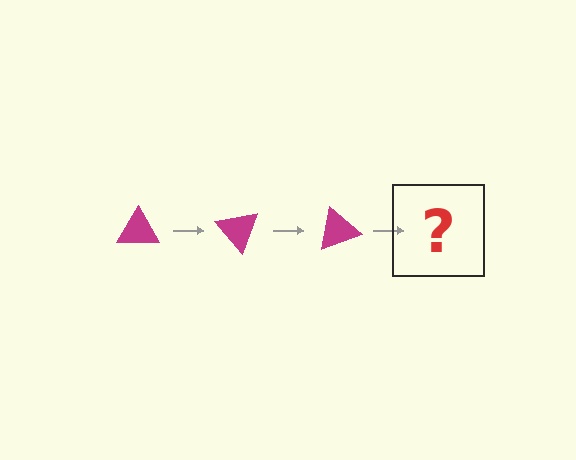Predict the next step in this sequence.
The next step is a magenta triangle rotated 150 degrees.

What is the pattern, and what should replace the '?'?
The pattern is that the triangle rotates 50 degrees each step. The '?' should be a magenta triangle rotated 150 degrees.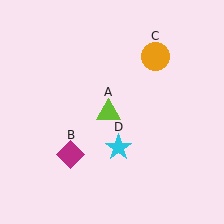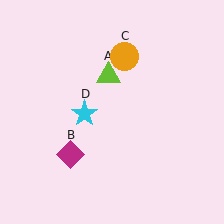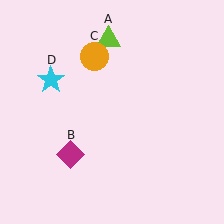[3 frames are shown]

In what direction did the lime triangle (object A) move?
The lime triangle (object A) moved up.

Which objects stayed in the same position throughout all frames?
Magenta diamond (object B) remained stationary.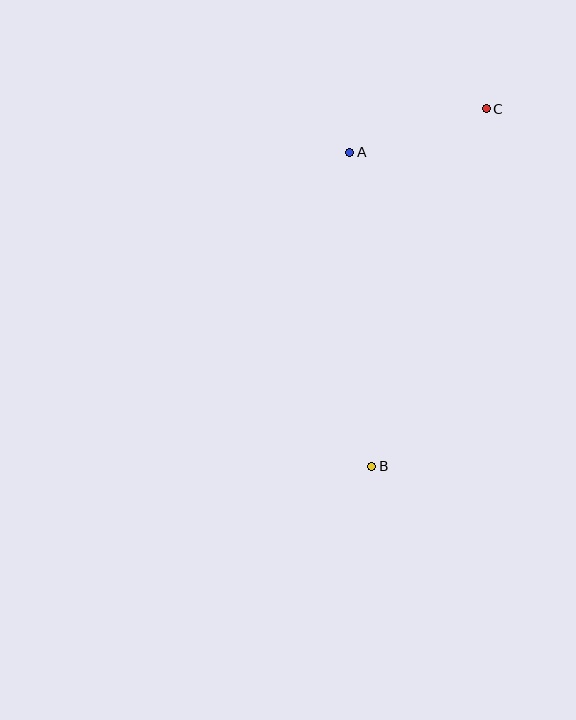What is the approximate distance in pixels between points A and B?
The distance between A and B is approximately 315 pixels.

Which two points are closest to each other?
Points A and C are closest to each other.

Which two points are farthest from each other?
Points B and C are farthest from each other.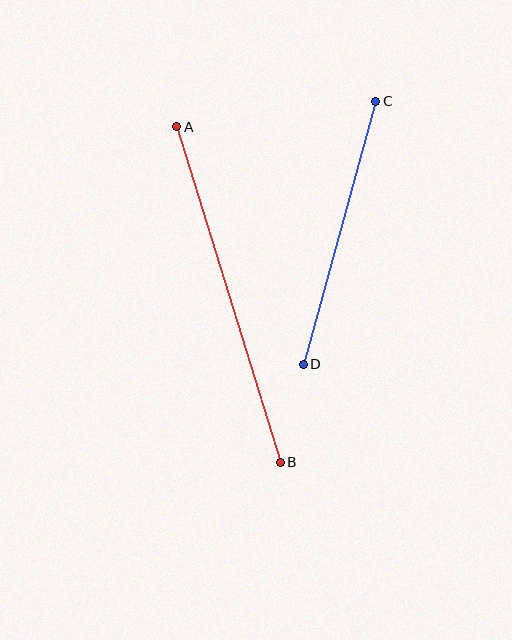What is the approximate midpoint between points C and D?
The midpoint is at approximately (340, 233) pixels.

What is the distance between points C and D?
The distance is approximately 272 pixels.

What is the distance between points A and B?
The distance is approximately 351 pixels.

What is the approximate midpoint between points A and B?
The midpoint is at approximately (229, 295) pixels.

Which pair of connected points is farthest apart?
Points A and B are farthest apart.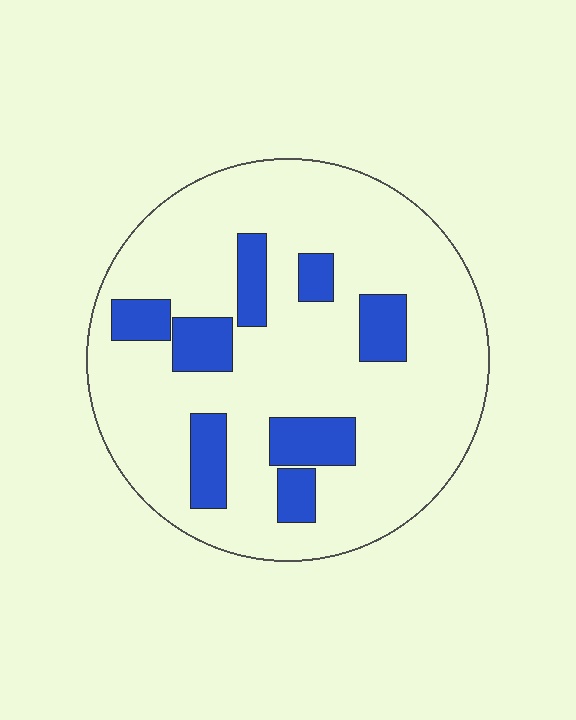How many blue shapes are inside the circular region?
8.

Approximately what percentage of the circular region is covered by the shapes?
Approximately 20%.